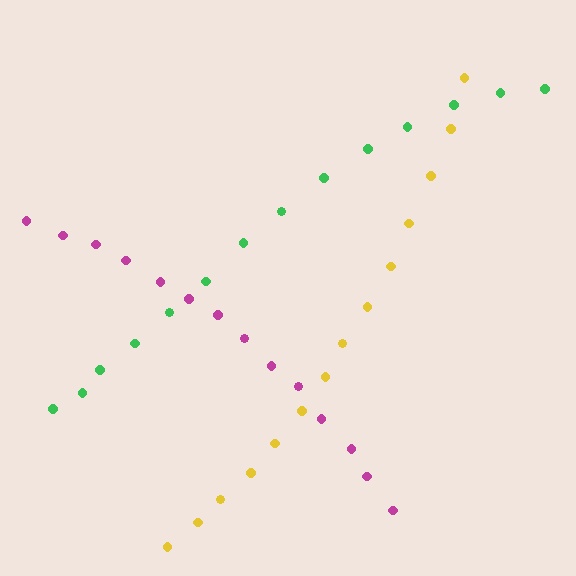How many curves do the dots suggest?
There are 3 distinct paths.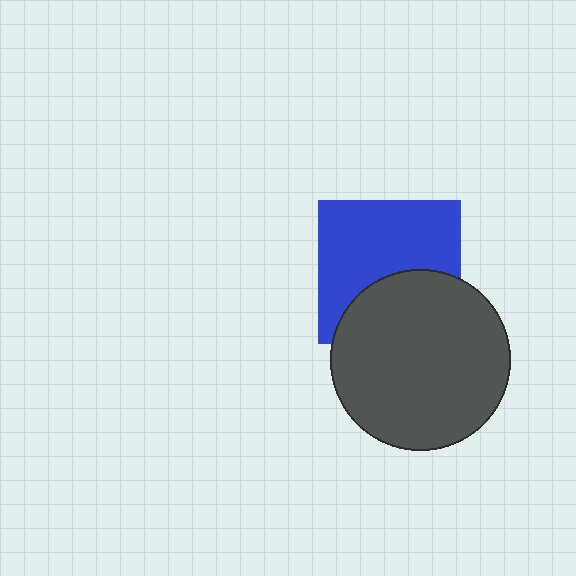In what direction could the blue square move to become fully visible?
The blue square could move up. That would shift it out from behind the dark gray circle entirely.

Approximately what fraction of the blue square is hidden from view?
Roughly 38% of the blue square is hidden behind the dark gray circle.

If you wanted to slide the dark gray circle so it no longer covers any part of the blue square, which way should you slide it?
Slide it down — that is the most direct way to separate the two shapes.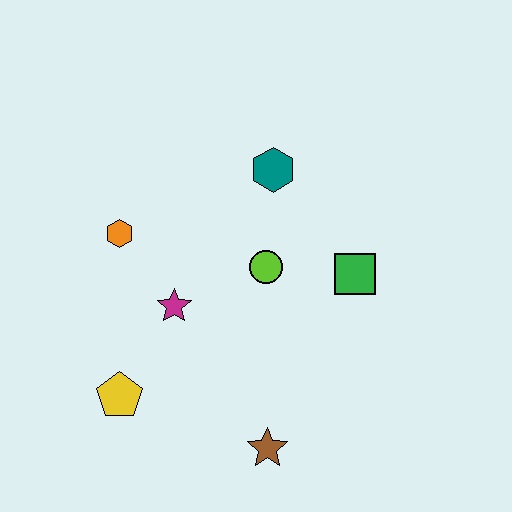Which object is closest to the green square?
The lime circle is closest to the green square.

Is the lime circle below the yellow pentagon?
No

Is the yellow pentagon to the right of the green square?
No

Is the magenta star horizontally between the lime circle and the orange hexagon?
Yes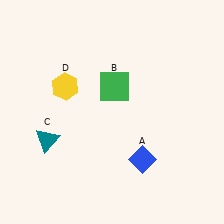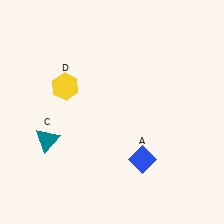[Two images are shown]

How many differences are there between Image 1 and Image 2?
There is 1 difference between the two images.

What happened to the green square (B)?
The green square (B) was removed in Image 2. It was in the top-right area of Image 1.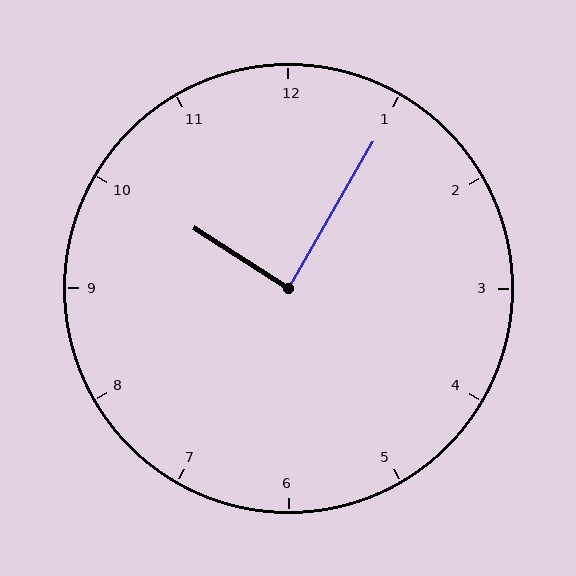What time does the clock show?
10:05.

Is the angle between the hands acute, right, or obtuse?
It is right.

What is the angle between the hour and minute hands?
Approximately 88 degrees.